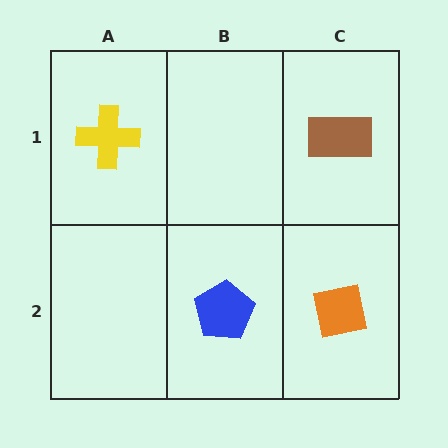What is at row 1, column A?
A yellow cross.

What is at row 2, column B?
A blue pentagon.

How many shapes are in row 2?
2 shapes.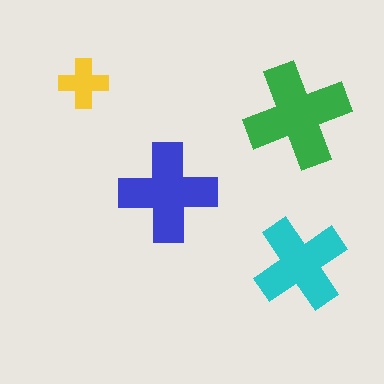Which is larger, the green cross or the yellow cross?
The green one.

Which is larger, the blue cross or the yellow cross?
The blue one.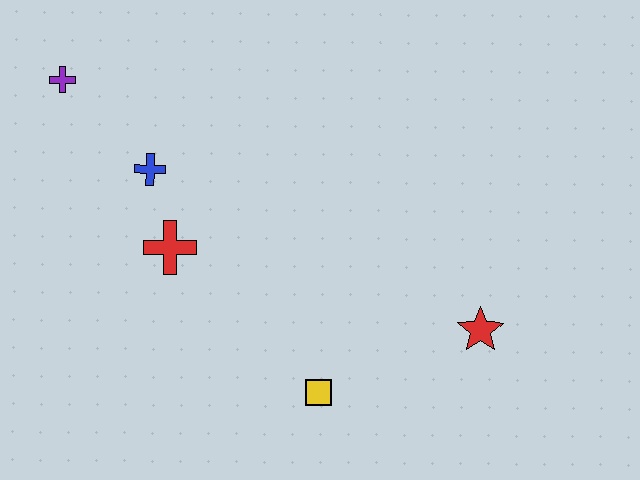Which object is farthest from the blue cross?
The red star is farthest from the blue cross.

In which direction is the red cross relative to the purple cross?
The red cross is below the purple cross.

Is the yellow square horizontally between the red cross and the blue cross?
No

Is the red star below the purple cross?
Yes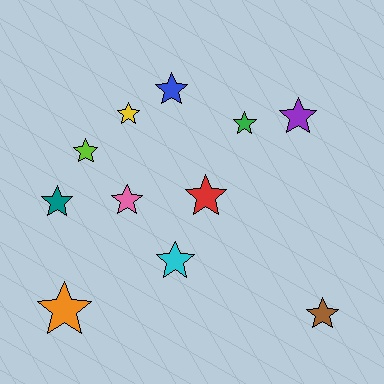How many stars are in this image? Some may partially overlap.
There are 11 stars.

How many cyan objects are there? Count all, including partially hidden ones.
There is 1 cyan object.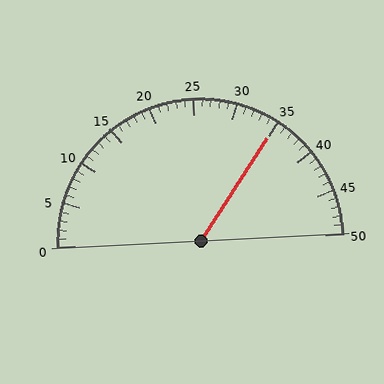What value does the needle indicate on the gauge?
The needle indicates approximately 35.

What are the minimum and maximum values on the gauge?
The gauge ranges from 0 to 50.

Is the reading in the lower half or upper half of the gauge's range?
The reading is in the upper half of the range (0 to 50).